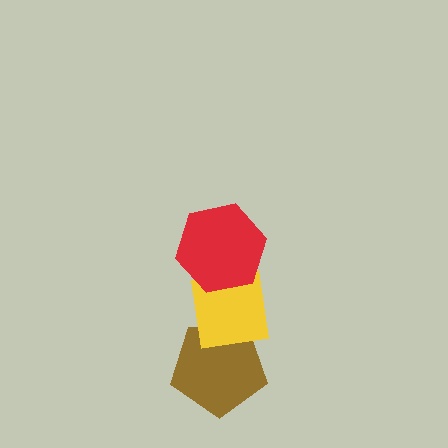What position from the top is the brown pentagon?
The brown pentagon is 3rd from the top.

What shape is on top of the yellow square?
The red hexagon is on top of the yellow square.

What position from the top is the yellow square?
The yellow square is 2nd from the top.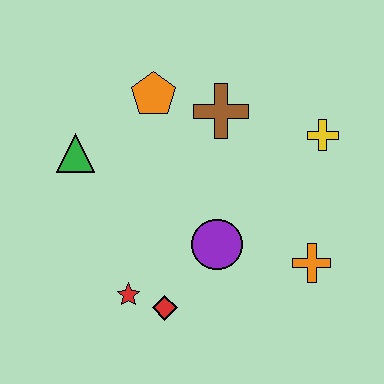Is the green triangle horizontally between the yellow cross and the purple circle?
No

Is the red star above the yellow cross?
No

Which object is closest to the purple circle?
The red diamond is closest to the purple circle.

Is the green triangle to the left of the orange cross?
Yes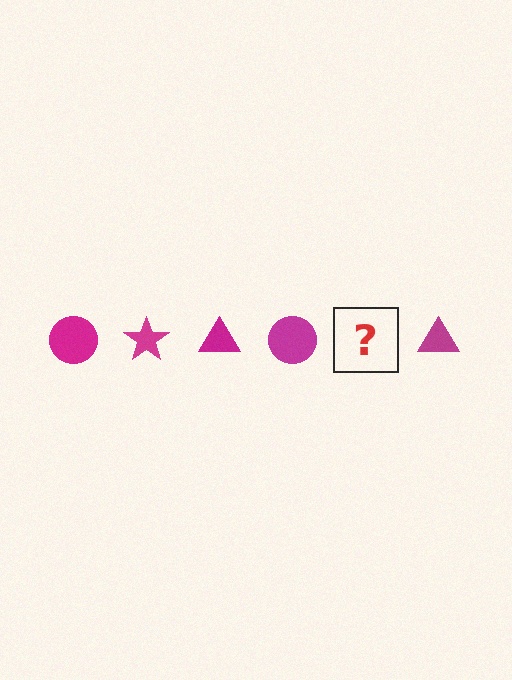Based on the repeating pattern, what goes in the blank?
The blank should be a magenta star.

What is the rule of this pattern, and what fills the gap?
The rule is that the pattern cycles through circle, star, triangle shapes in magenta. The gap should be filled with a magenta star.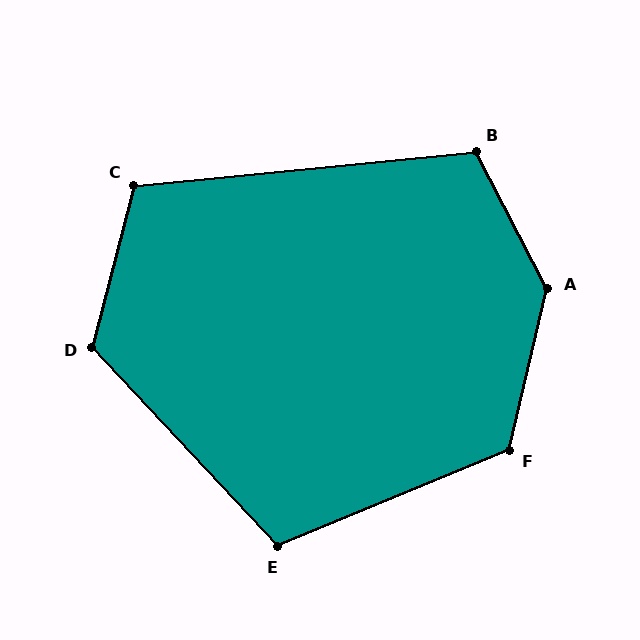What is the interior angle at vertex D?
Approximately 123 degrees (obtuse).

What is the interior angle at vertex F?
Approximately 126 degrees (obtuse).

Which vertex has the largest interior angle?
A, at approximately 139 degrees.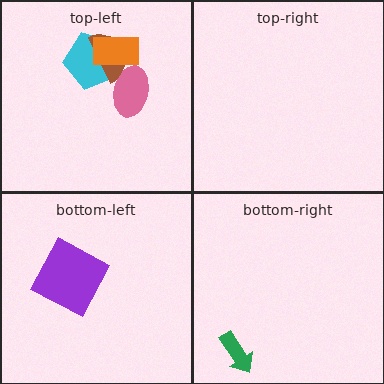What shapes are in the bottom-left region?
The purple square.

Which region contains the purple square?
The bottom-left region.